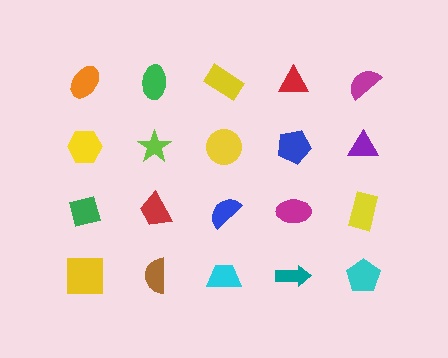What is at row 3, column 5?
A yellow rectangle.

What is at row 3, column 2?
A red trapezoid.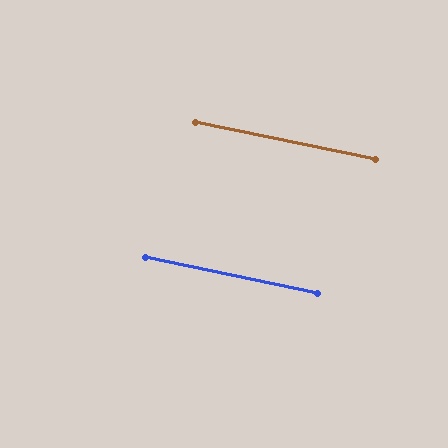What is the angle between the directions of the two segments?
Approximately 0 degrees.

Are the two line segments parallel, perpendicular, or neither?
Parallel — their directions differ by only 0.4°.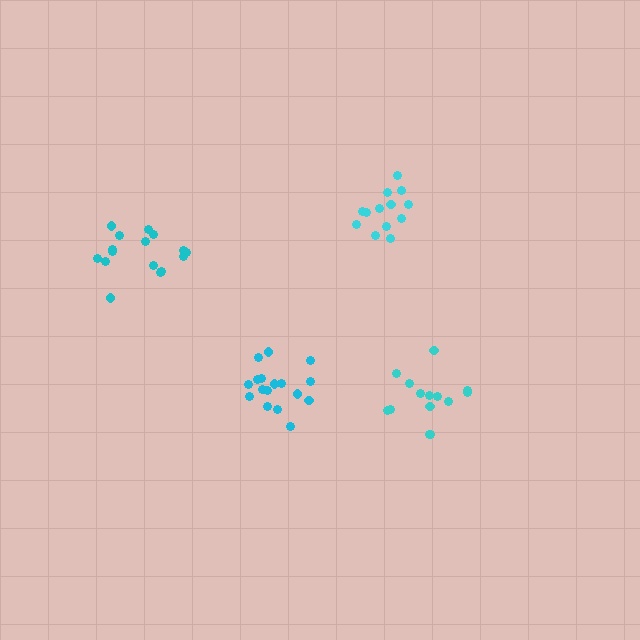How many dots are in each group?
Group 1: 16 dots, Group 2: 17 dots, Group 3: 14 dots, Group 4: 13 dots (60 total).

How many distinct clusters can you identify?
There are 4 distinct clusters.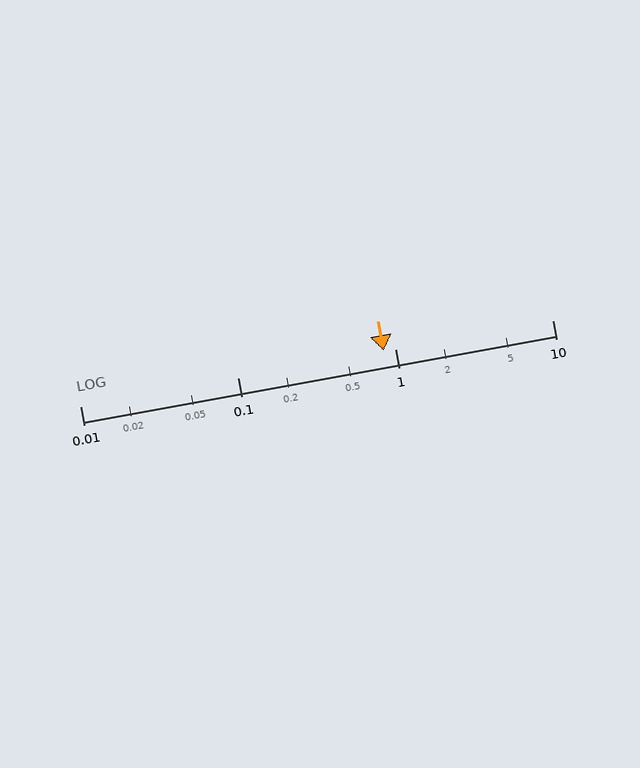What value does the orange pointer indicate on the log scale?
The pointer indicates approximately 0.85.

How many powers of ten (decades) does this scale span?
The scale spans 3 decades, from 0.01 to 10.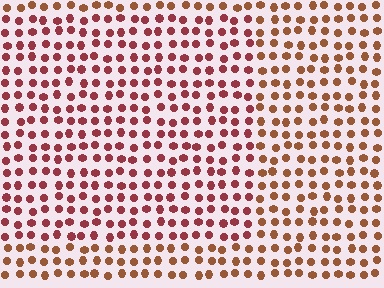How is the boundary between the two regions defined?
The boundary is defined purely by a slight shift in hue (about 31 degrees). Spacing, size, and orientation are identical on both sides.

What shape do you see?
I see a rectangle.